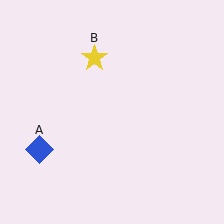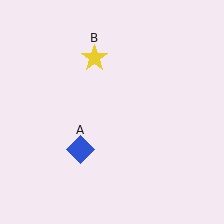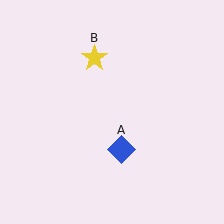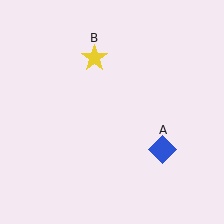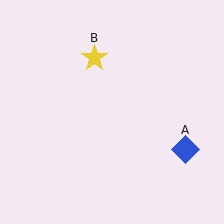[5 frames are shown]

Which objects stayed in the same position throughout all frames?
Yellow star (object B) remained stationary.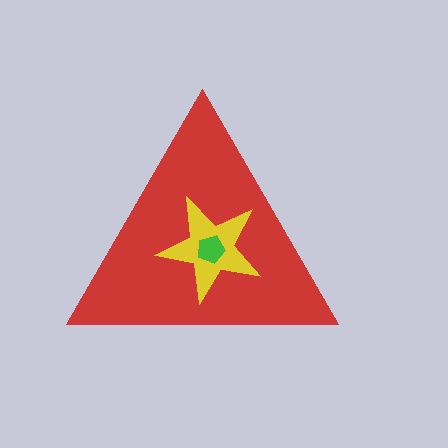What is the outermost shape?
The red triangle.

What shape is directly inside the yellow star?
The green pentagon.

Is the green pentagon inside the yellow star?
Yes.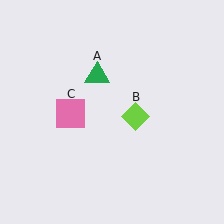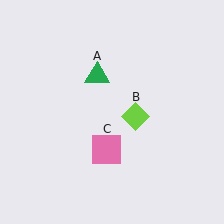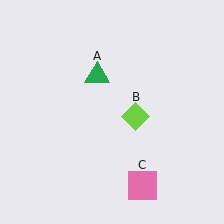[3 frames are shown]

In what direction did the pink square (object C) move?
The pink square (object C) moved down and to the right.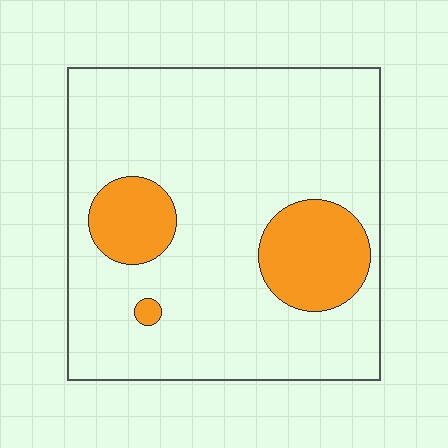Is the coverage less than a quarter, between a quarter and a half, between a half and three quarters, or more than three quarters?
Less than a quarter.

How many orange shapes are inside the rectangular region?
3.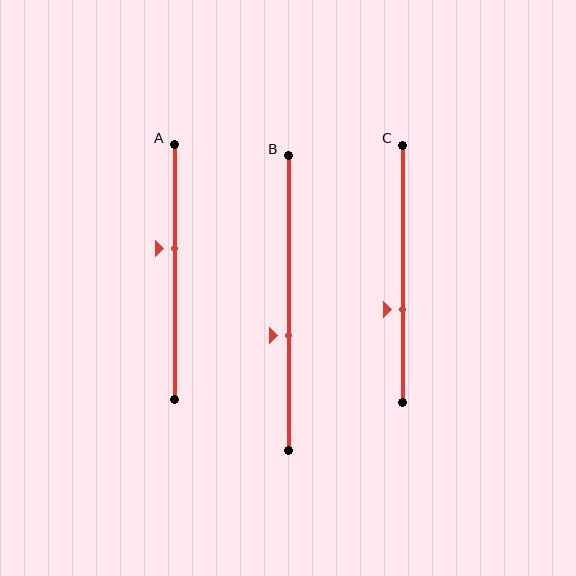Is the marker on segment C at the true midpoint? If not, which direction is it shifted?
No, the marker on segment C is shifted downward by about 14% of the segment length.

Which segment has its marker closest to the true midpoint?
Segment A has its marker closest to the true midpoint.